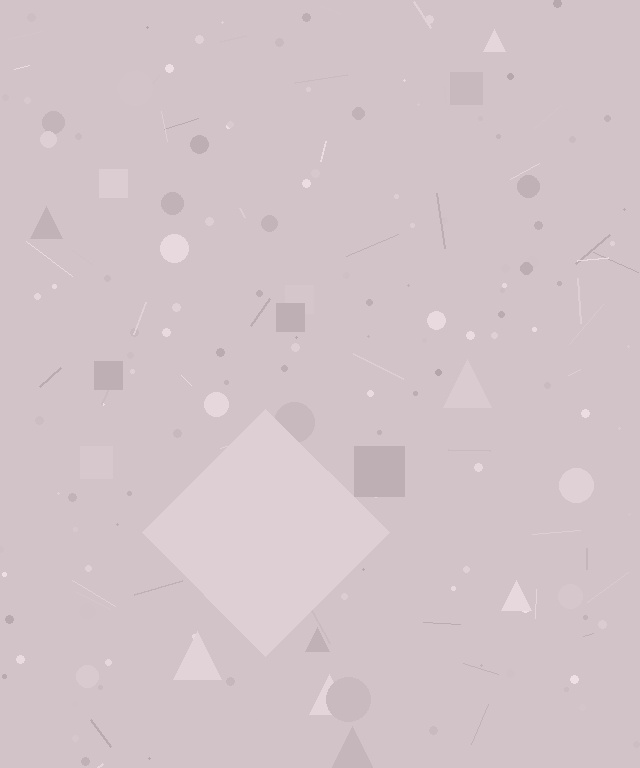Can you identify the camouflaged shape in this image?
The camouflaged shape is a diamond.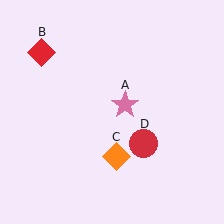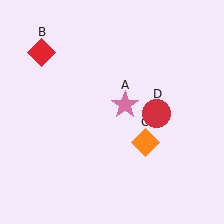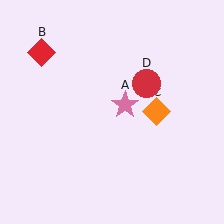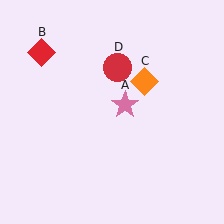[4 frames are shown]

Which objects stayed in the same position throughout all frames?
Pink star (object A) and red diamond (object B) remained stationary.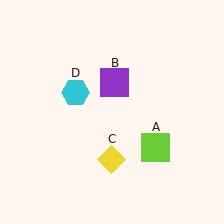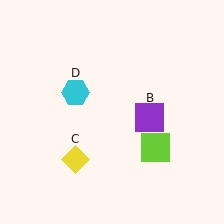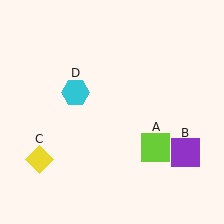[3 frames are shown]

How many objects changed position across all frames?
2 objects changed position: purple square (object B), yellow diamond (object C).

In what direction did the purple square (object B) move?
The purple square (object B) moved down and to the right.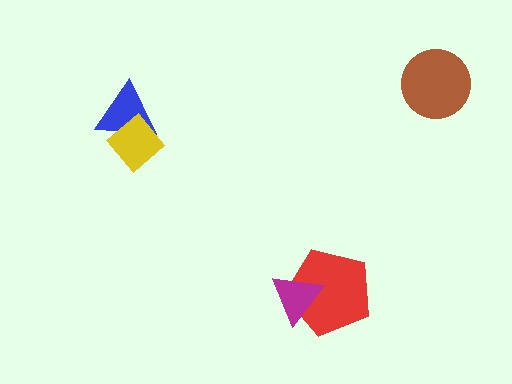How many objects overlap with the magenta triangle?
1 object overlaps with the magenta triangle.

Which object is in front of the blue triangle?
The yellow diamond is in front of the blue triangle.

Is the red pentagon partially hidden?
Yes, it is partially covered by another shape.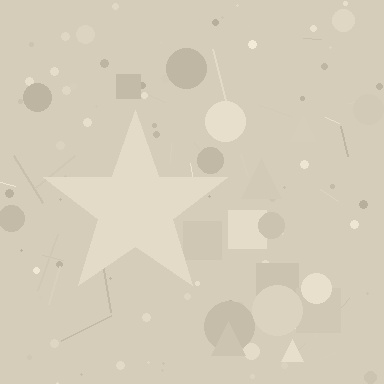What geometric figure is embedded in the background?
A star is embedded in the background.